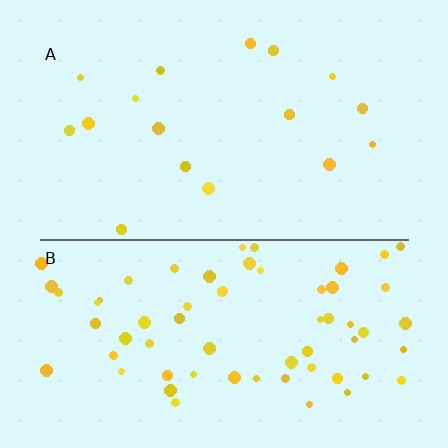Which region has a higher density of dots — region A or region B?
B (the bottom).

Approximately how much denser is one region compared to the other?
Approximately 3.8× — region B over region A.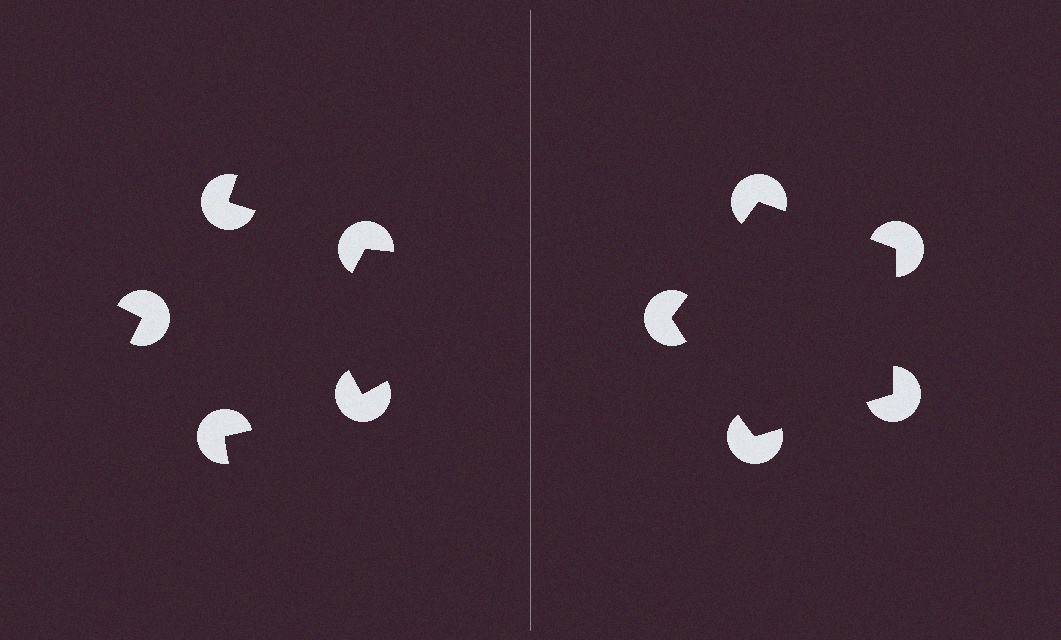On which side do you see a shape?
An illusory pentagon appears on the right side. On the left side the wedge cuts are rotated, so no coherent shape forms.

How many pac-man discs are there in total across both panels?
10 — 5 on each side.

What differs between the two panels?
The pac-man discs are positioned identically on both sides; only the wedge orientations differ. On the right they align to a pentagon; on the left they are misaligned.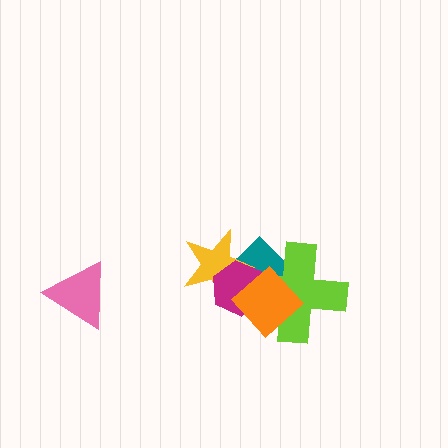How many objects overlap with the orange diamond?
4 objects overlap with the orange diamond.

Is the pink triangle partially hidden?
No, no other shape covers it.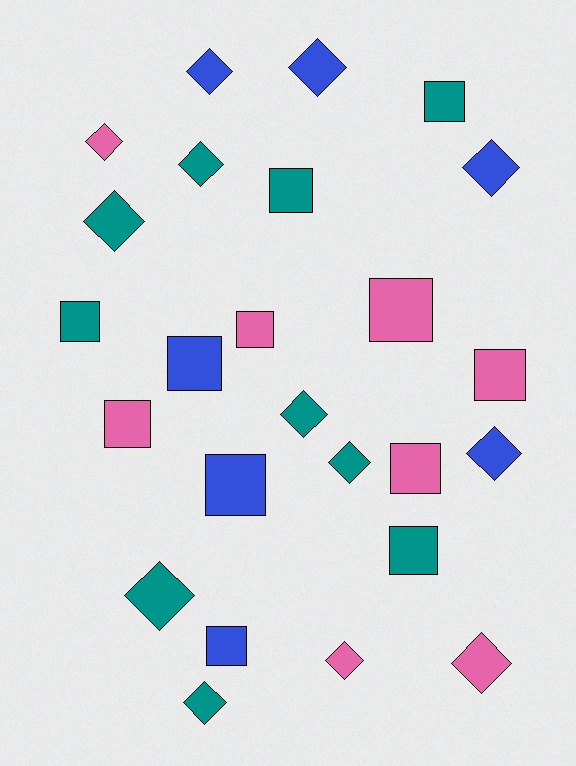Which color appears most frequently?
Teal, with 10 objects.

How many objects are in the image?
There are 25 objects.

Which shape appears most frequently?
Diamond, with 13 objects.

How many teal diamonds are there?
There are 6 teal diamonds.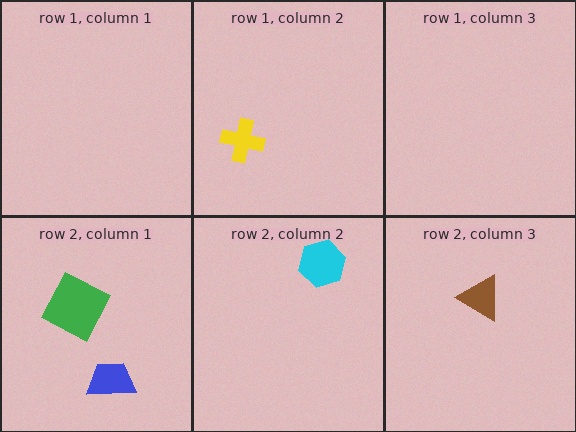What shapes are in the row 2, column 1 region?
The green square, the blue trapezoid.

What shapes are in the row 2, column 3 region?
The brown triangle.